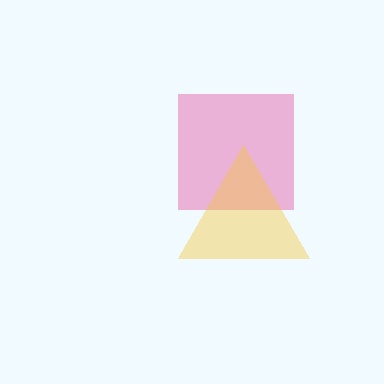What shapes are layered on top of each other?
The layered shapes are: a pink square, a yellow triangle.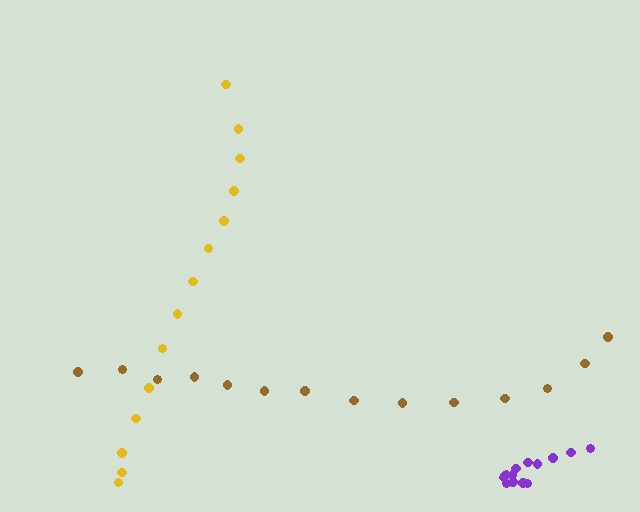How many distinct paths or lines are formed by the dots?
There are 3 distinct paths.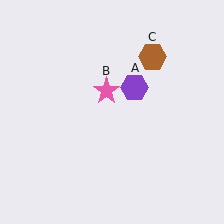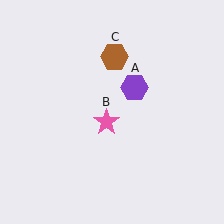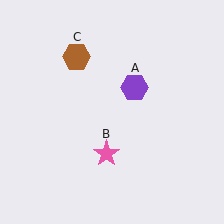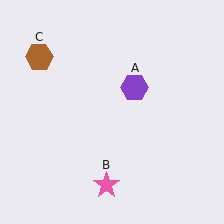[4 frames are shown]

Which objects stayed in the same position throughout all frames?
Purple hexagon (object A) remained stationary.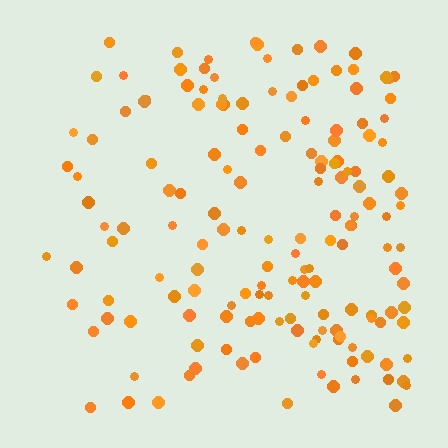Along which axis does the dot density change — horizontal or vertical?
Horizontal.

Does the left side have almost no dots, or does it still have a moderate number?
Still a moderate number, just noticeably fewer than the right.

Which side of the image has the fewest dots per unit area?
The left.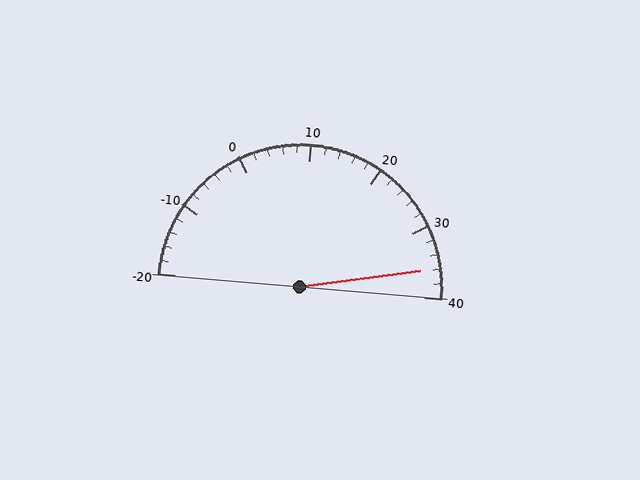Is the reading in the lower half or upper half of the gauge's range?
The reading is in the upper half of the range (-20 to 40).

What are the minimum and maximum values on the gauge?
The gauge ranges from -20 to 40.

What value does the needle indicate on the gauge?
The needle indicates approximately 36.